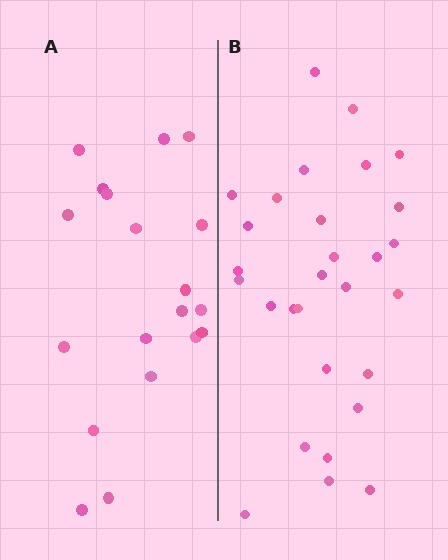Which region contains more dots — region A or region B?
Region B (the right region) has more dots.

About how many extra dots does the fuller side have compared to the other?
Region B has roughly 10 or so more dots than region A.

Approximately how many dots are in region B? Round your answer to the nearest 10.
About 30 dots. (The exact count is 29, which rounds to 30.)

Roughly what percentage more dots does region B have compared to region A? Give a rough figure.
About 55% more.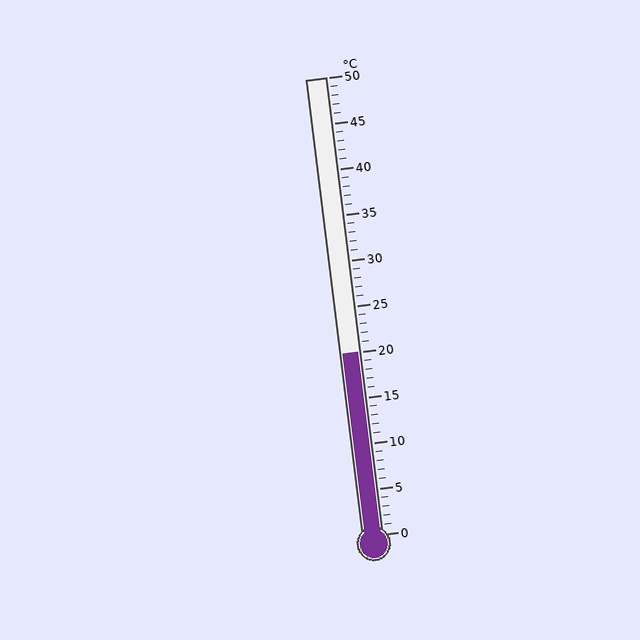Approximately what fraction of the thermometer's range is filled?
The thermometer is filled to approximately 40% of its range.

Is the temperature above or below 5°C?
The temperature is above 5°C.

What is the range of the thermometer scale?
The thermometer scale ranges from 0°C to 50°C.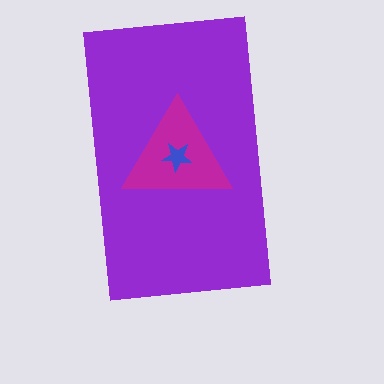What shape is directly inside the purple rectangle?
The magenta triangle.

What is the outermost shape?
The purple rectangle.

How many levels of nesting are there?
3.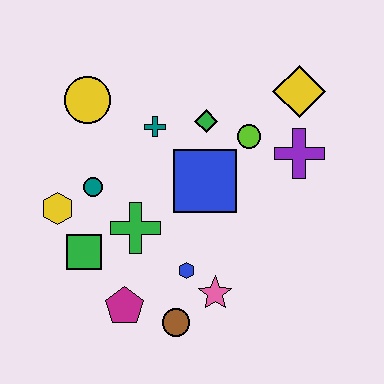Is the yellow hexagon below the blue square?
Yes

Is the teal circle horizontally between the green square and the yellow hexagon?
No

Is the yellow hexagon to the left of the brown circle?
Yes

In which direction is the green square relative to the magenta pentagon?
The green square is above the magenta pentagon.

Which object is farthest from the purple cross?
The yellow hexagon is farthest from the purple cross.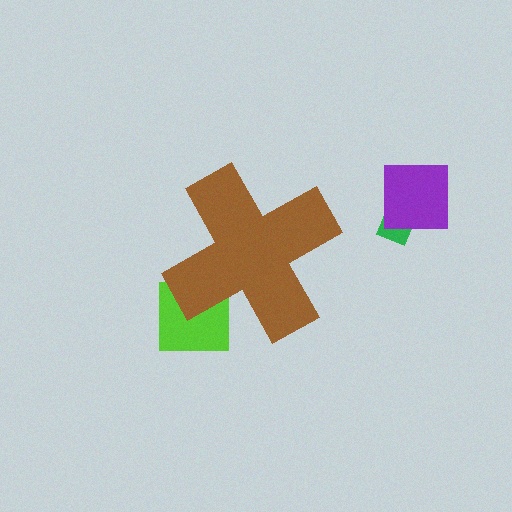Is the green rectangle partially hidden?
No, the green rectangle is fully visible.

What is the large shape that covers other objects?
A brown cross.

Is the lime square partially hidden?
Yes, the lime square is partially hidden behind the brown cross.